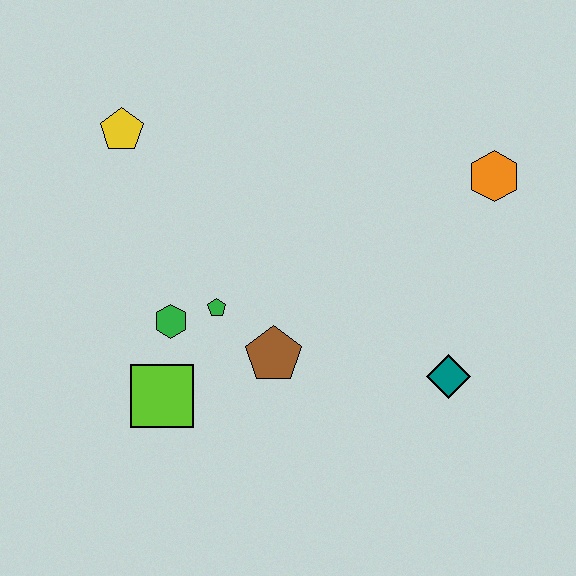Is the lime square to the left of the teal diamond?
Yes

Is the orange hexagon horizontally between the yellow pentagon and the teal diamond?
No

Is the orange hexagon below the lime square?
No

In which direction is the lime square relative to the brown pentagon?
The lime square is to the left of the brown pentagon.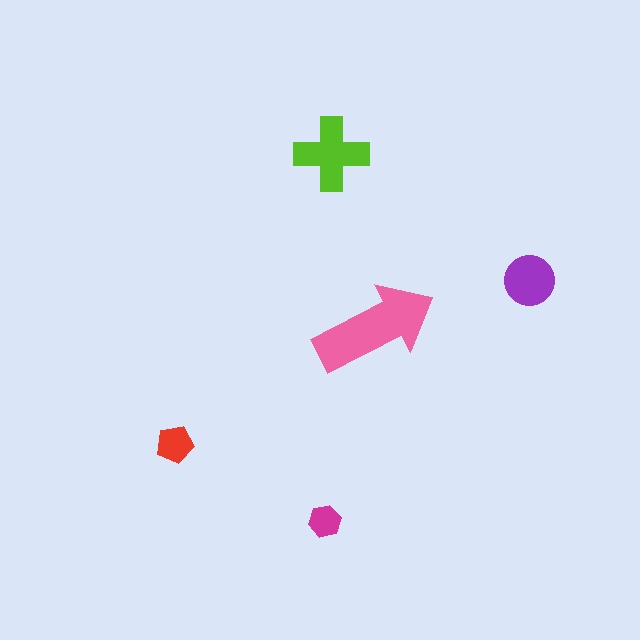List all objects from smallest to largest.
The magenta hexagon, the red pentagon, the purple circle, the lime cross, the pink arrow.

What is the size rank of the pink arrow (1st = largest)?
1st.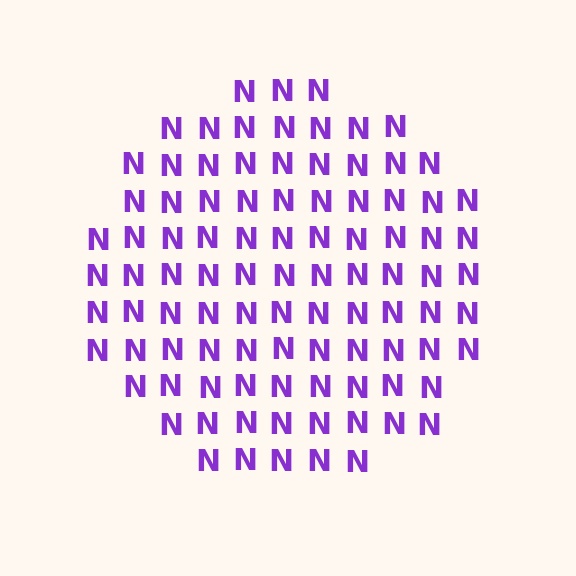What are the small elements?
The small elements are letter N's.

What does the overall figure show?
The overall figure shows a circle.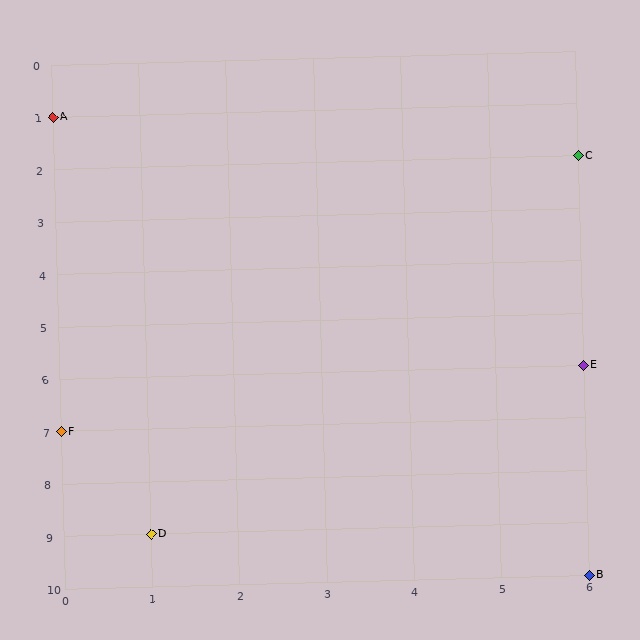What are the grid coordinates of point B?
Point B is at grid coordinates (6, 10).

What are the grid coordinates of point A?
Point A is at grid coordinates (0, 1).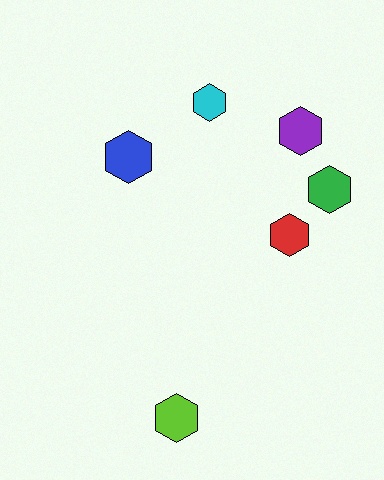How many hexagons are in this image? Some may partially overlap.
There are 6 hexagons.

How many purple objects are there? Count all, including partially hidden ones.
There is 1 purple object.